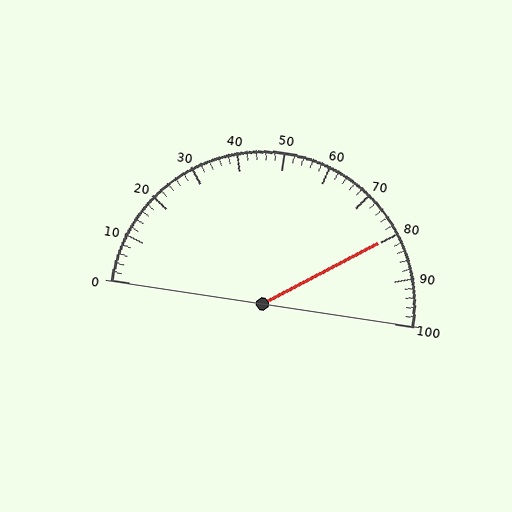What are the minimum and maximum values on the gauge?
The gauge ranges from 0 to 100.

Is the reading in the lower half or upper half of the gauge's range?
The reading is in the upper half of the range (0 to 100).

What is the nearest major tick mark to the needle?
The nearest major tick mark is 80.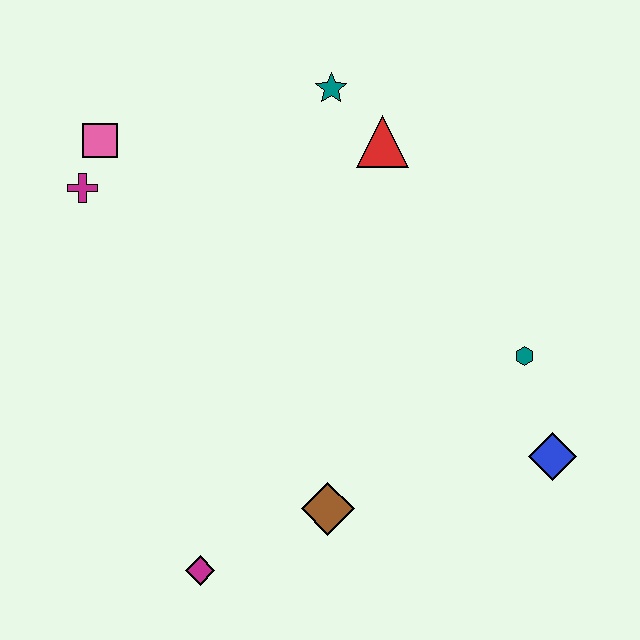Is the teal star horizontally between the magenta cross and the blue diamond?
Yes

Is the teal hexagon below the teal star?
Yes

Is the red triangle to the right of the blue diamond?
No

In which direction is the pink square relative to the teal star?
The pink square is to the left of the teal star.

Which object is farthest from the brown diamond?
The pink square is farthest from the brown diamond.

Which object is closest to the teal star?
The red triangle is closest to the teal star.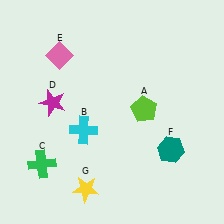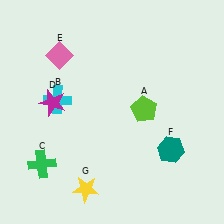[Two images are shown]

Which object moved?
The cyan cross (B) moved up.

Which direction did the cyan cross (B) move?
The cyan cross (B) moved up.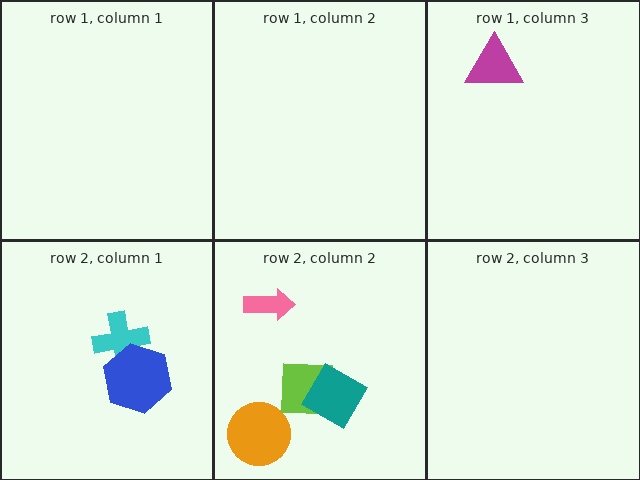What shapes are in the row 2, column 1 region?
The cyan cross, the blue hexagon.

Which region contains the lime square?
The row 2, column 2 region.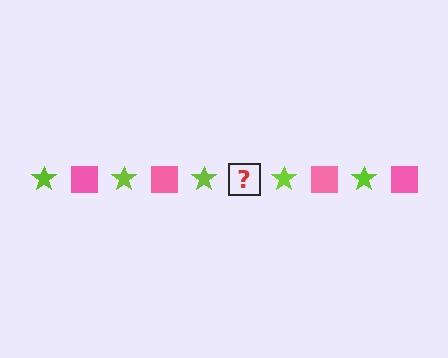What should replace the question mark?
The question mark should be replaced with a pink square.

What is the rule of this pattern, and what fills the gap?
The rule is that the pattern alternates between lime star and pink square. The gap should be filled with a pink square.